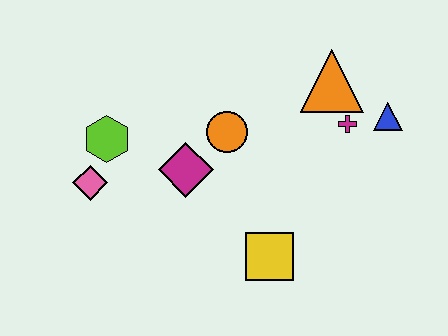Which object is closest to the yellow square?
The magenta diamond is closest to the yellow square.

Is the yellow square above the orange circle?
No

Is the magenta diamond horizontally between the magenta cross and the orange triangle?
No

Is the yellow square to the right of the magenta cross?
No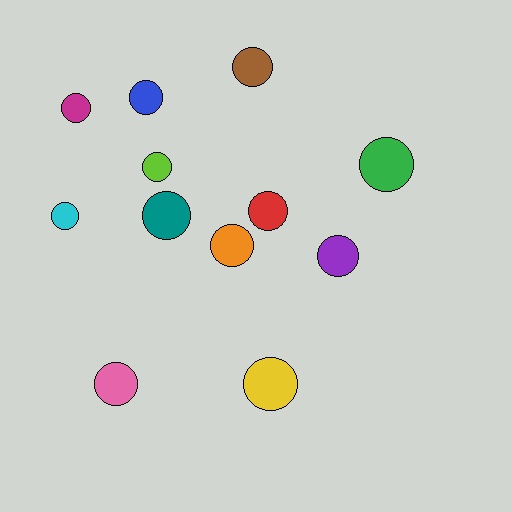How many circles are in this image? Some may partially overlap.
There are 12 circles.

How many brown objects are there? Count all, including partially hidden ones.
There is 1 brown object.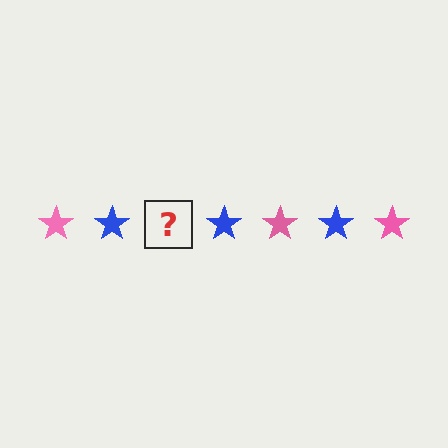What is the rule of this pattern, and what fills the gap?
The rule is that the pattern cycles through pink, blue stars. The gap should be filled with a pink star.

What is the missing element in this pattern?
The missing element is a pink star.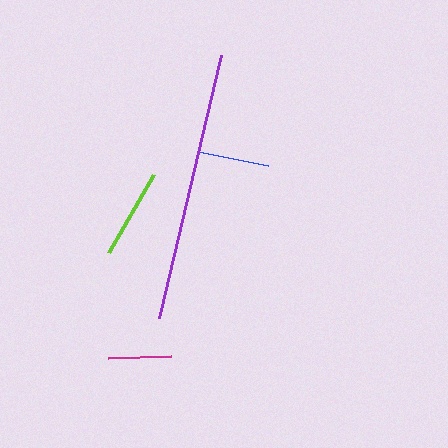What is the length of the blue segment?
The blue segment is approximately 71 pixels long.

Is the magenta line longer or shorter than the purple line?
The purple line is longer than the magenta line.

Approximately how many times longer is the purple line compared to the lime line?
The purple line is approximately 3.0 times the length of the lime line.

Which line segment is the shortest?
The magenta line is the shortest at approximately 63 pixels.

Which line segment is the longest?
The purple line is the longest at approximately 270 pixels.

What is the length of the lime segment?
The lime segment is approximately 91 pixels long.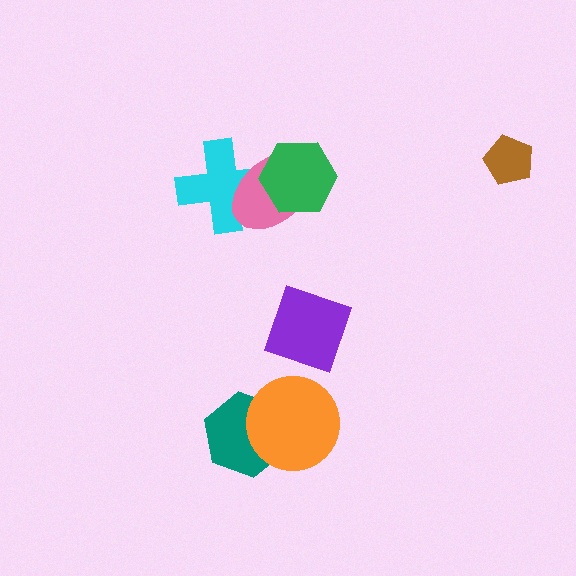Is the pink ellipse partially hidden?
Yes, it is partially covered by another shape.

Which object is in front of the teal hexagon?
The orange circle is in front of the teal hexagon.